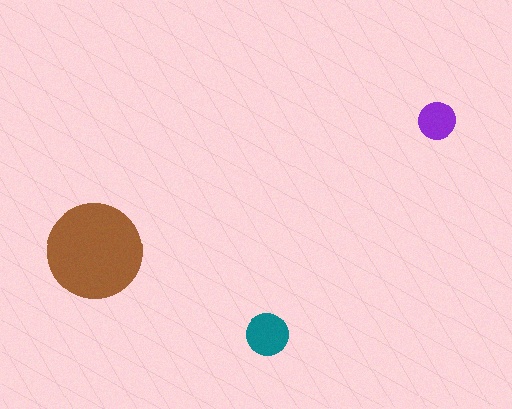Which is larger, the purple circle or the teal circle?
The teal one.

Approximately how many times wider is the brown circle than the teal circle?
About 2.5 times wider.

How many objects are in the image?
There are 3 objects in the image.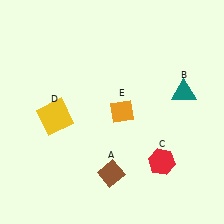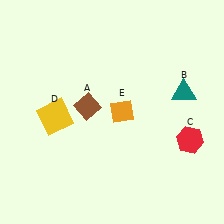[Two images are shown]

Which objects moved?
The objects that moved are: the brown diamond (A), the red hexagon (C).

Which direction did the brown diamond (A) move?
The brown diamond (A) moved up.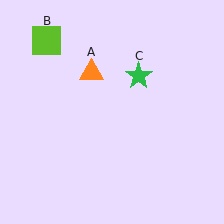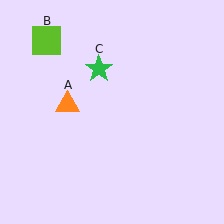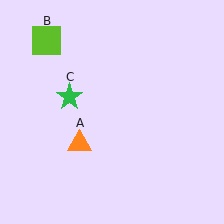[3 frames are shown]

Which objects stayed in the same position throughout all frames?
Lime square (object B) remained stationary.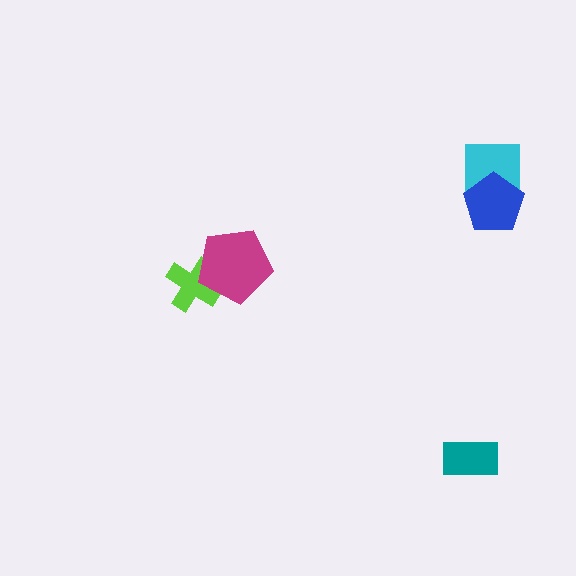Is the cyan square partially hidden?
Yes, it is partially covered by another shape.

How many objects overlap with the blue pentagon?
1 object overlaps with the blue pentagon.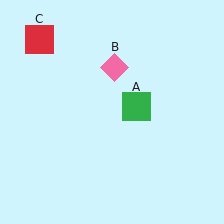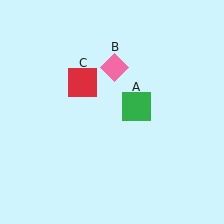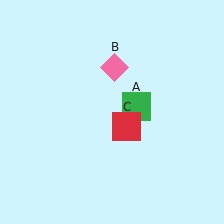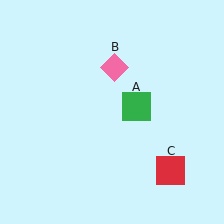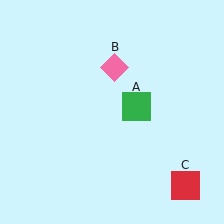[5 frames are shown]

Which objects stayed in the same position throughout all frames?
Green square (object A) and pink diamond (object B) remained stationary.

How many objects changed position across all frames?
1 object changed position: red square (object C).